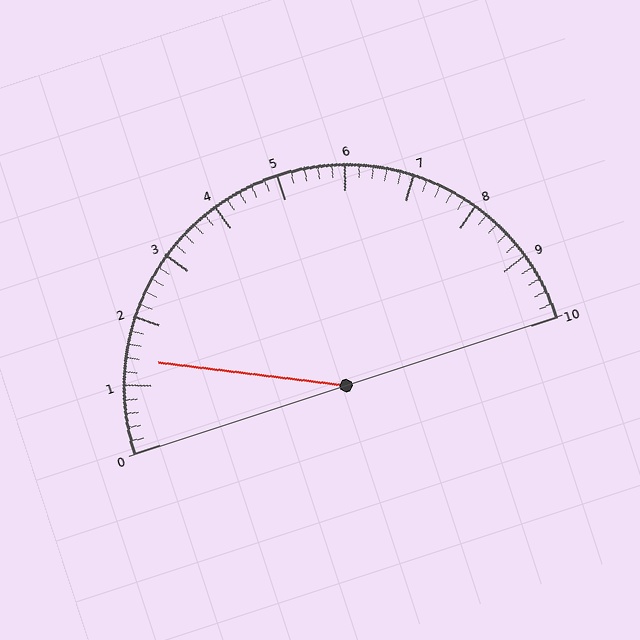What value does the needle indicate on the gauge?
The needle indicates approximately 1.4.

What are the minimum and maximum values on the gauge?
The gauge ranges from 0 to 10.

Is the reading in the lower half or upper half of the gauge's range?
The reading is in the lower half of the range (0 to 10).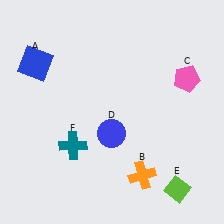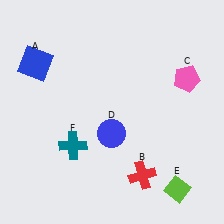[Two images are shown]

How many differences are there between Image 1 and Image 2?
There is 1 difference between the two images.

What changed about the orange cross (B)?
In Image 1, B is orange. In Image 2, it changed to red.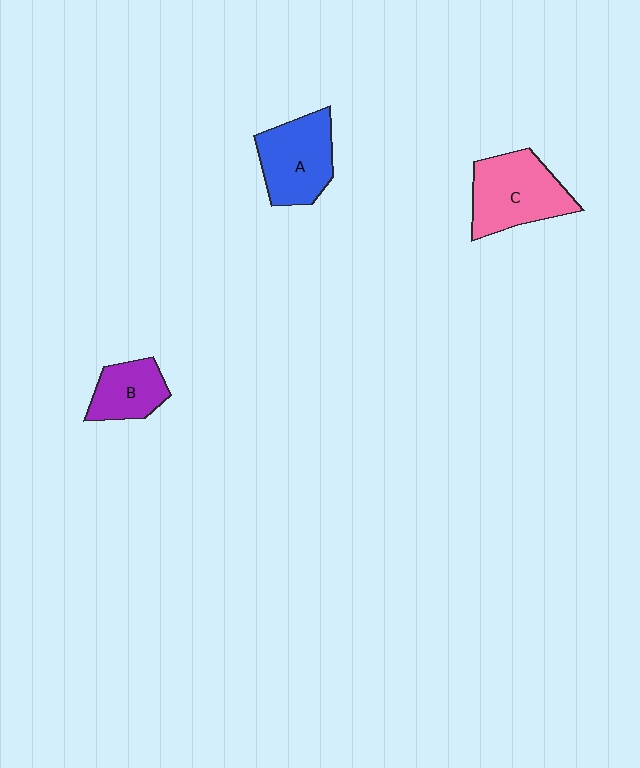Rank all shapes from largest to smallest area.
From largest to smallest: C (pink), A (blue), B (purple).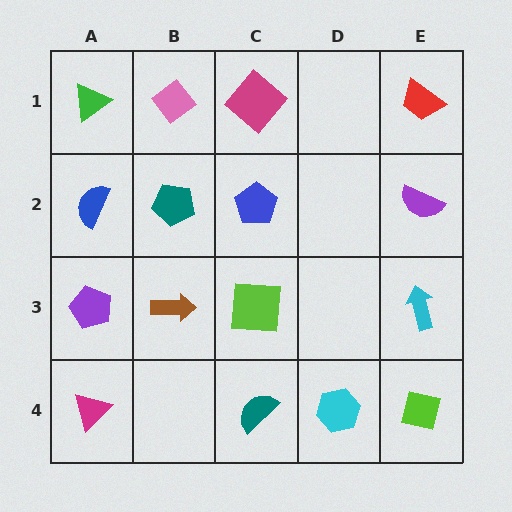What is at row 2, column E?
A purple semicircle.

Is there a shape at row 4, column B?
No, that cell is empty.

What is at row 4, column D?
A cyan hexagon.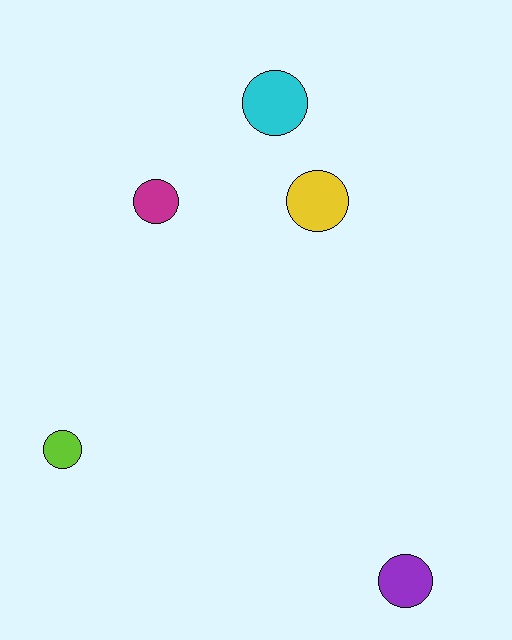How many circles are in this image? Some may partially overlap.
There are 5 circles.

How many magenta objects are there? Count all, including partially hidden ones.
There is 1 magenta object.